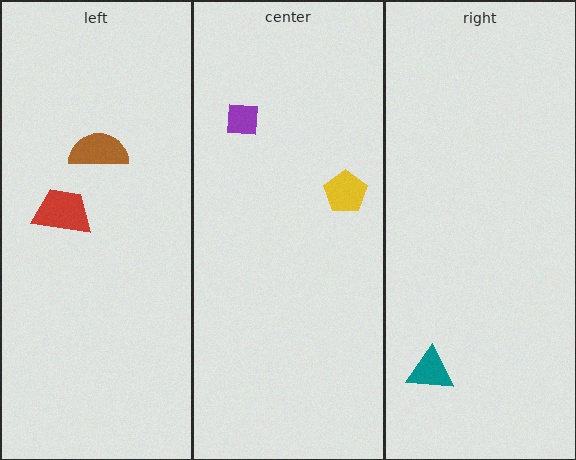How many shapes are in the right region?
1.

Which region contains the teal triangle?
The right region.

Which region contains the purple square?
The center region.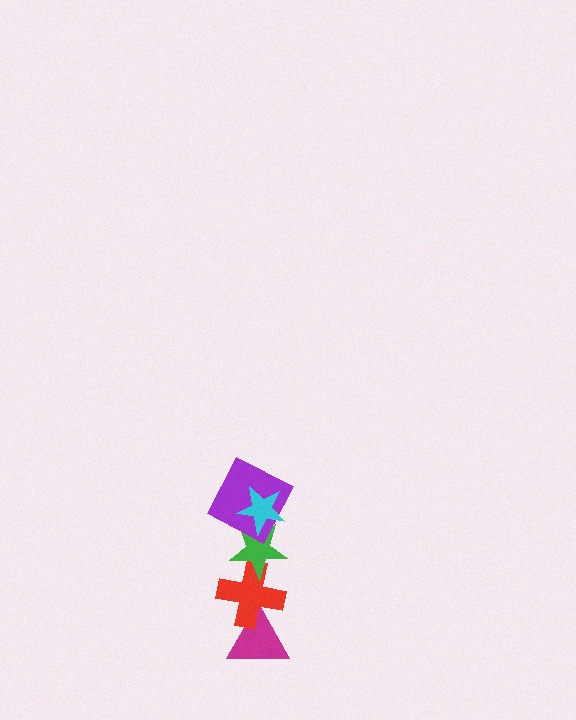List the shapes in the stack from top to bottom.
From top to bottom: the cyan star, the purple square, the green star, the red cross, the magenta triangle.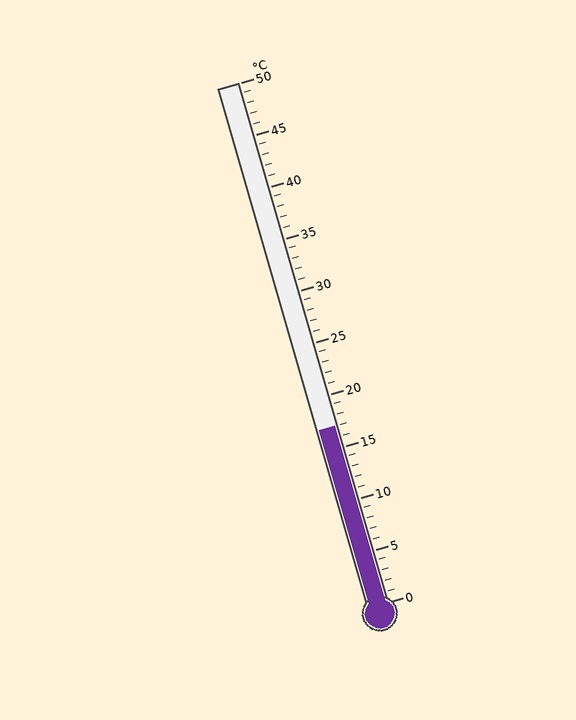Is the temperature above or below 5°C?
The temperature is above 5°C.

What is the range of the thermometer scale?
The thermometer scale ranges from 0°C to 50°C.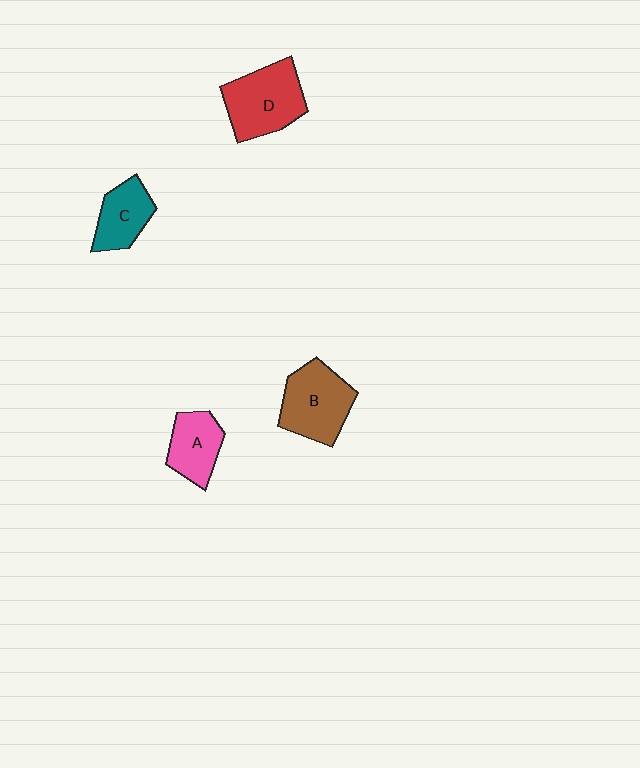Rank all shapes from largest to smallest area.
From largest to smallest: D (red), B (brown), A (pink), C (teal).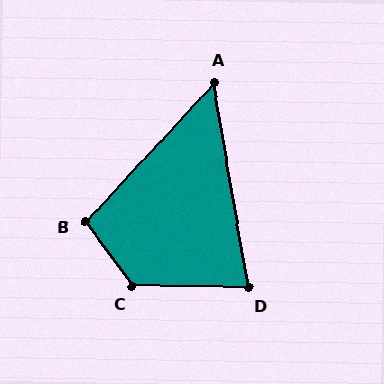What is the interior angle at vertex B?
Approximately 100 degrees (obtuse).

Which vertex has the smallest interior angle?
A, at approximately 53 degrees.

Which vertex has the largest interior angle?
C, at approximately 127 degrees.